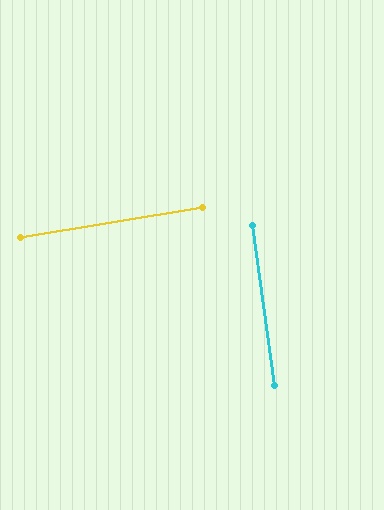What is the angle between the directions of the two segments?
Approximately 88 degrees.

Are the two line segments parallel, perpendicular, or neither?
Perpendicular — they meet at approximately 88°.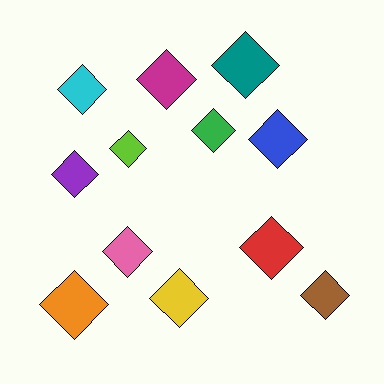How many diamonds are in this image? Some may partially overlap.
There are 12 diamonds.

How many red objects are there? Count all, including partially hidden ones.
There is 1 red object.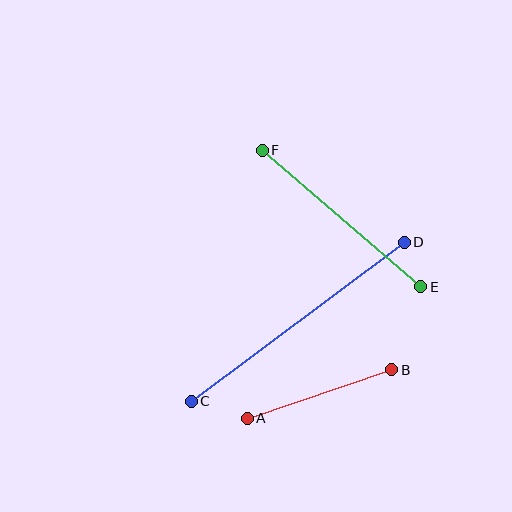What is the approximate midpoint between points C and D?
The midpoint is at approximately (298, 322) pixels.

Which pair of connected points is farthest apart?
Points C and D are farthest apart.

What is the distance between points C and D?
The distance is approximately 266 pixels.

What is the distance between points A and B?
The distance is approximately 153 pixels.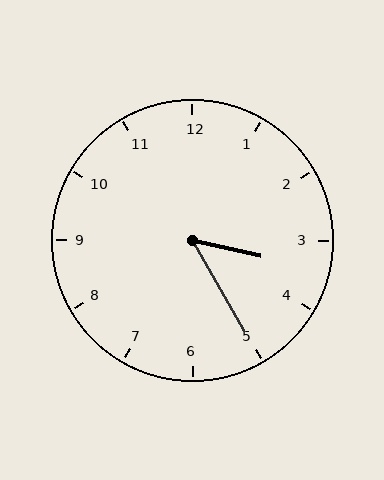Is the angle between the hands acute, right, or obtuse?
It is acute.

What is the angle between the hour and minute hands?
Approximately 48 degrees.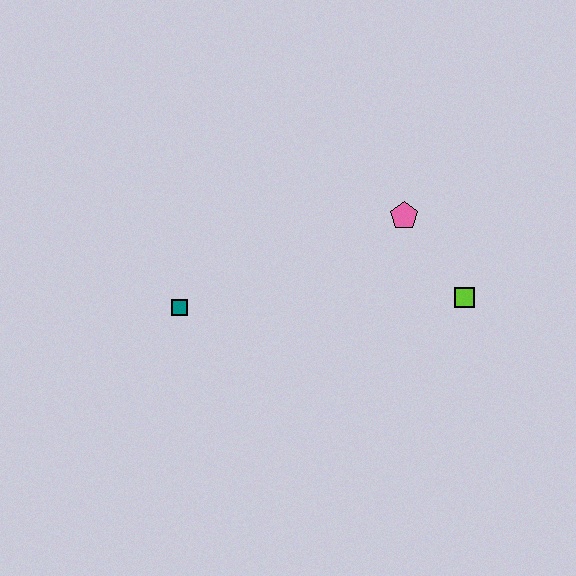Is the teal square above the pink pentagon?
No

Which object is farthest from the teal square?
The lime square is farthest from the teal square.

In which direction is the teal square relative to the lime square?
The teal square is to the left of the lime square.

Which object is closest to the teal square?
The pink pentagon is closest to the teal square.